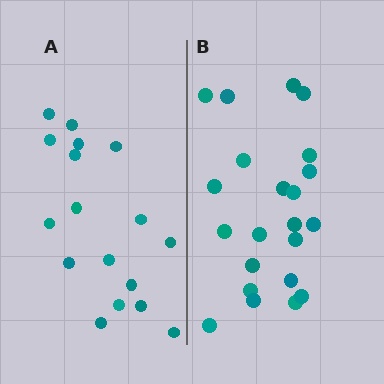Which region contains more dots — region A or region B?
Region B (the right region) has more dots.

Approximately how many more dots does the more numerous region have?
Region B has about 5 more dots than region A.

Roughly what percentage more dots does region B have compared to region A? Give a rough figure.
About 30% more.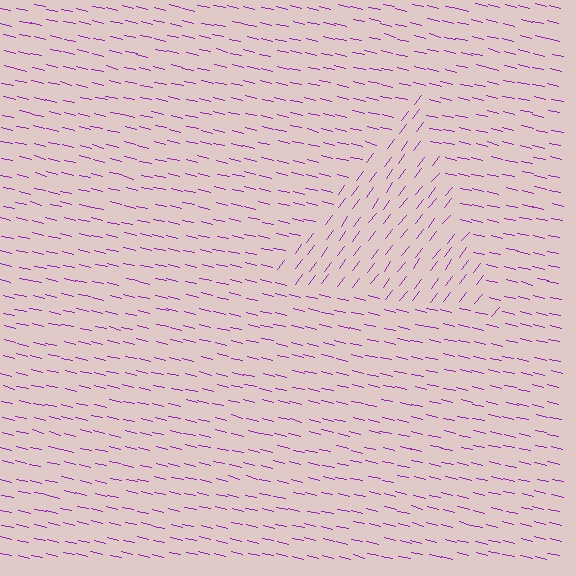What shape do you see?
I see a triangle.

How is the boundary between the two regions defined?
The boundary is defined purely by a change in line orientation (approximately 65 degrees difference). All lines are the same color and thickness.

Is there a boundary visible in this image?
Yes, there is a texture boundary formed by a change in line orientation.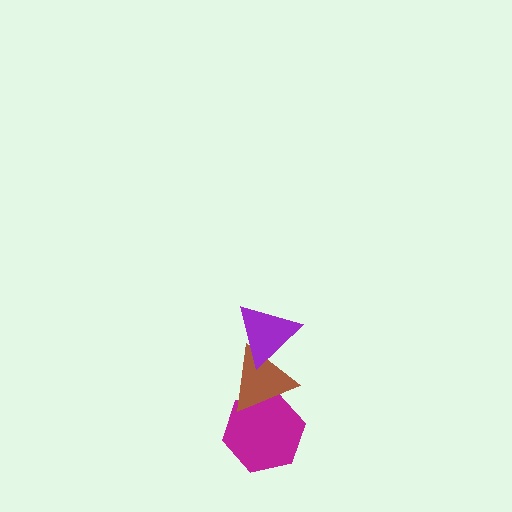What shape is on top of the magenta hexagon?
The brown triangle is on top of the magenta hexagon.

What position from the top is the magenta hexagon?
The magenta hexagon is 3rd from the top.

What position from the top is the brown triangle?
The brown triangle is 2nd from the top.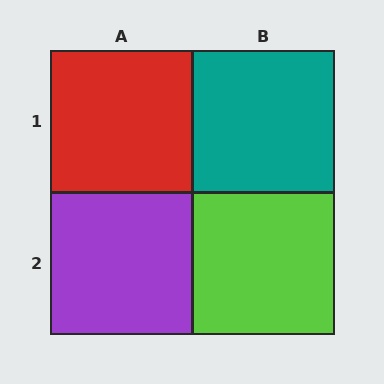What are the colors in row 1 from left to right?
Red, teal.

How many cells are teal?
1 cell is teal.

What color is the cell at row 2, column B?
Lime.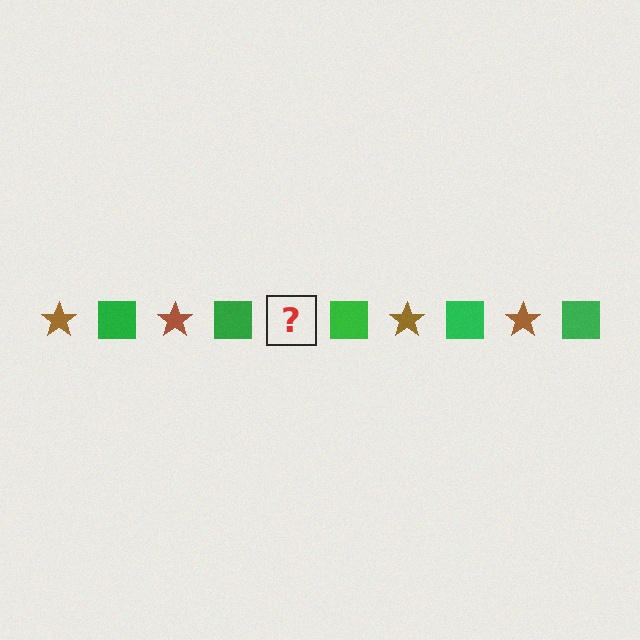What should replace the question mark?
The question mark should be replaced with a brown star.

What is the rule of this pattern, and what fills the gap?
The rule is that the pattern alternates between brown star and green square. The gap should be filled with a brown star.